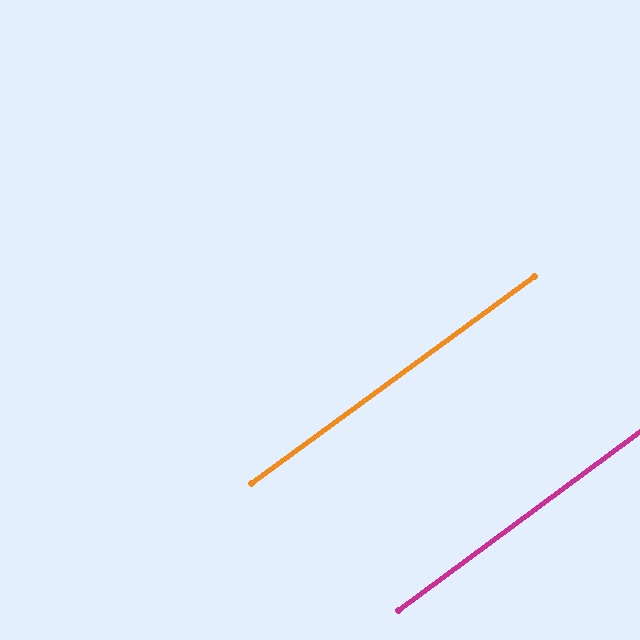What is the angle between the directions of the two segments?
Approximately 0 degrees.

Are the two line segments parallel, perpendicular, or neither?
Parallel — their directions differ by only 0.2°.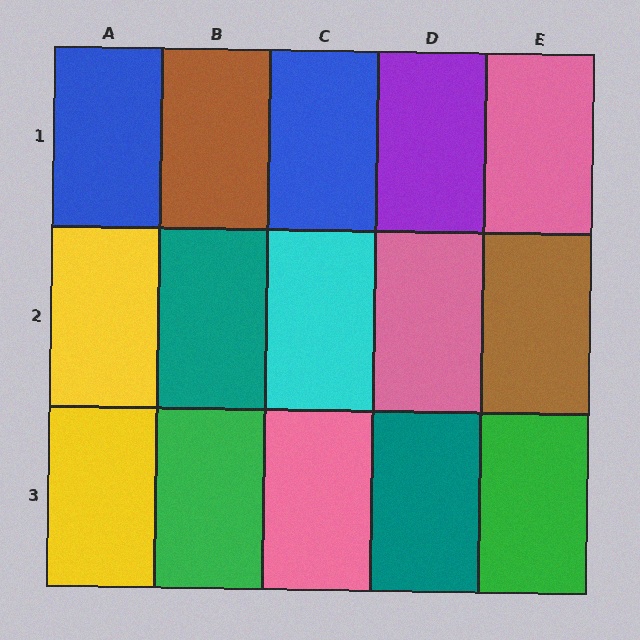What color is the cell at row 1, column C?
Blue.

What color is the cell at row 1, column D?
Purple.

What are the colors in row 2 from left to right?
Yellow, teal, cyan, pink, brown.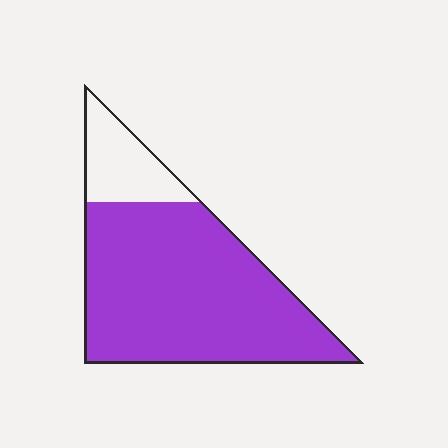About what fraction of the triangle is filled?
About five sixths (5/6).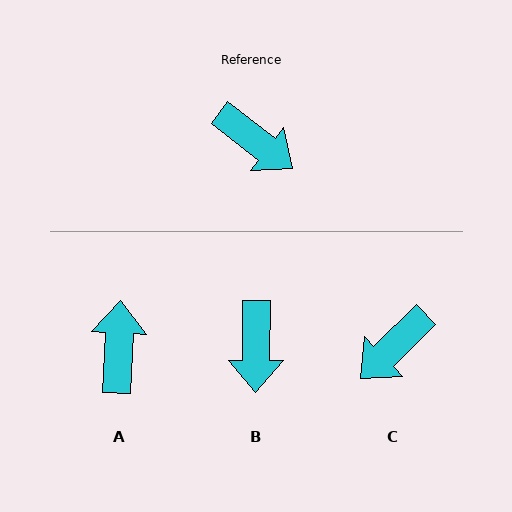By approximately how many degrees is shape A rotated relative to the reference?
Approximately 125 degrees counter-clockwise.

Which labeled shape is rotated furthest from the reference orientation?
A, about 125 degrees away.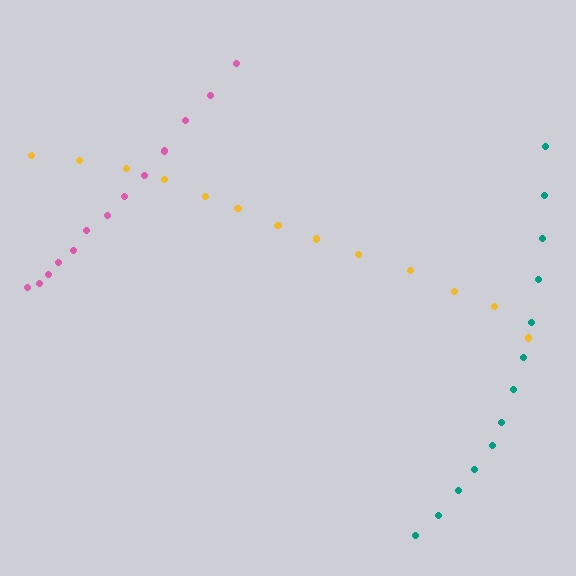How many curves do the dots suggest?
There are 3 distinct paths.